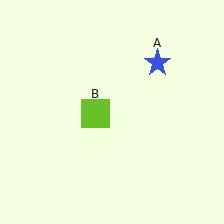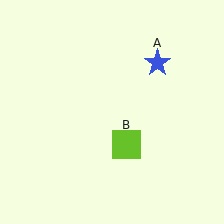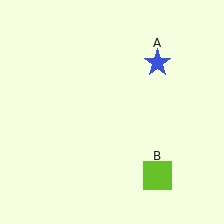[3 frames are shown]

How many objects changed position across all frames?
1 object changed position: lime square (object B).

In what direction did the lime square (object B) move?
The lime square (object B) moved down and to the right.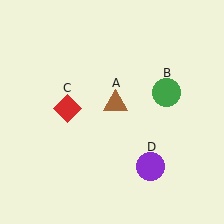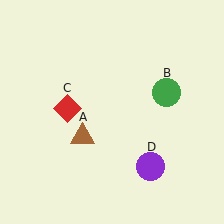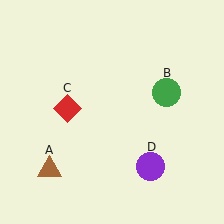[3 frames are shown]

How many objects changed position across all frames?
1 object changed position: brown triangle (object A).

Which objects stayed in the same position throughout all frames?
Green circle (object B) and red diamond (object C) and purple circle (object D) remained stationary.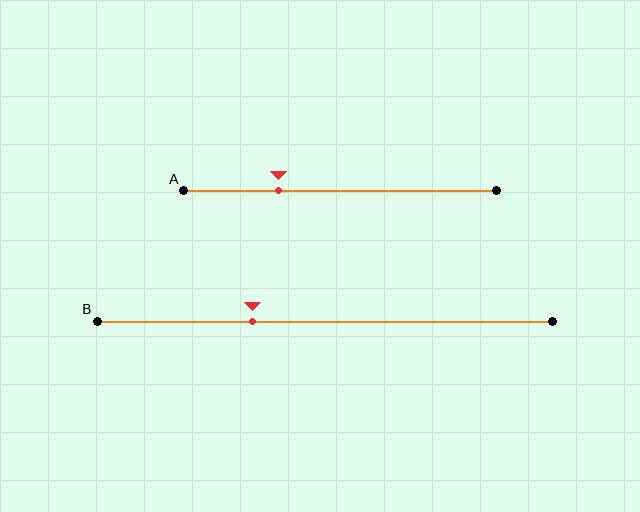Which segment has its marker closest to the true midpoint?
Segment B has its marker closest to the true midpoint.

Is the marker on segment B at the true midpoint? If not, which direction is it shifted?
No, the marker on segment B is shifted to the left by about 16% of the segment length.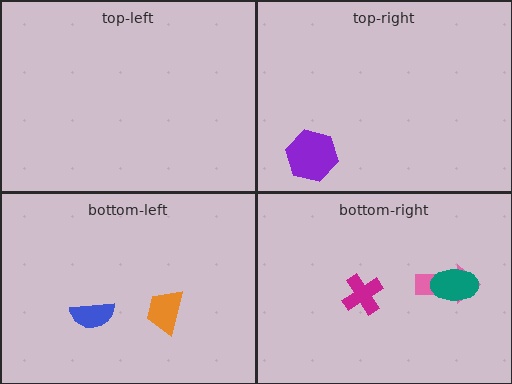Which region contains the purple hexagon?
The top-right region.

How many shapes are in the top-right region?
1.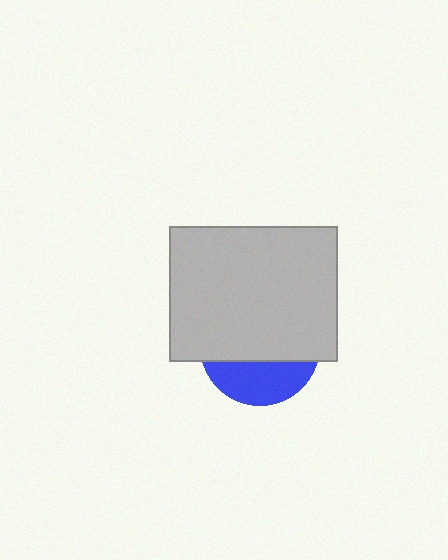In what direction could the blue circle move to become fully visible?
The blue circle could move down. That would shift it out from behind the light gray rectangle entirely.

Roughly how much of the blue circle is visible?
A small part of it is visible (roughly 33%).